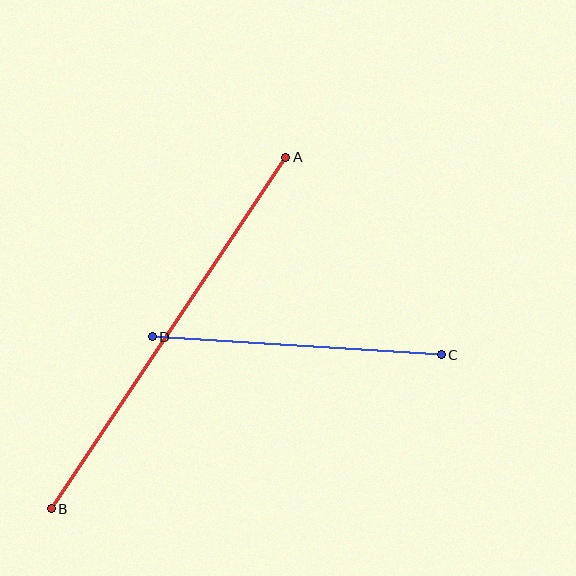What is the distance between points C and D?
The distance is approximately 290 pixels.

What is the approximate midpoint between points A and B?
The midpoint is at approximately (168, 333) pixels.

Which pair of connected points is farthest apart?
Points A and B are farthest apart.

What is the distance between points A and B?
The distance is approximately 423 pixels.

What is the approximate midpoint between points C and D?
The midpoint is at approximately (297, 346) pixels.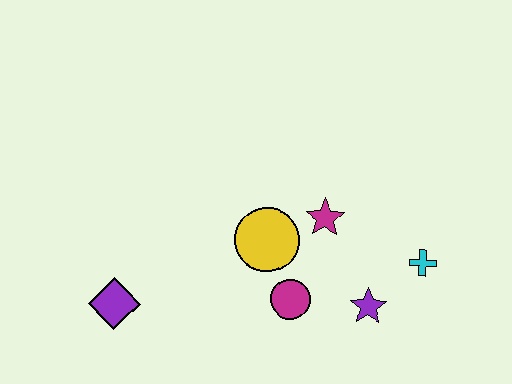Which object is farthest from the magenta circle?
The purple diamond is farthest from the magenta circle.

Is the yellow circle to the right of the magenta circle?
No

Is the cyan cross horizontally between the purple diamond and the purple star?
No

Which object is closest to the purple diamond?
The yellow circle is closest to the purple diamond.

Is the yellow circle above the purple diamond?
Yes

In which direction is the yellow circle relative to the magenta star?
The yellow circle is to the left of the magenta star.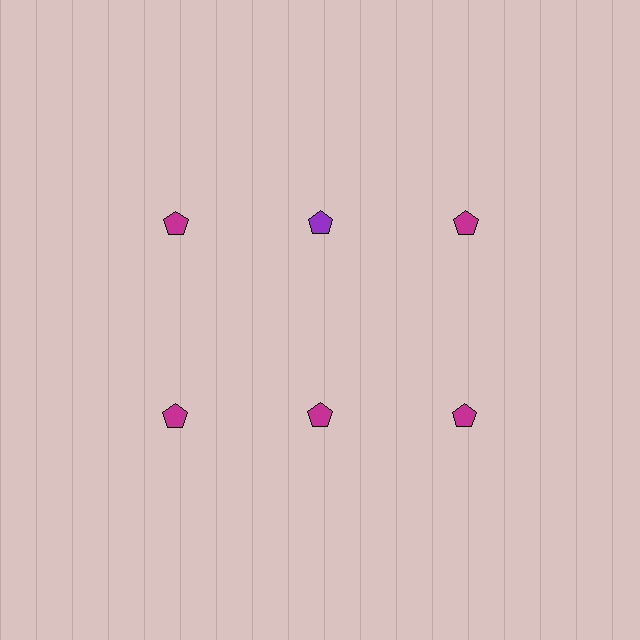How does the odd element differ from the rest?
It has a different color: purple instead of magenta.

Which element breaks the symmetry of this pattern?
The purple pentagon in the top row, second from left column breaks the symmetry. All other shapes are magenta pentagons.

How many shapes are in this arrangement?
There are 6 shapes arranged in a grid pattern.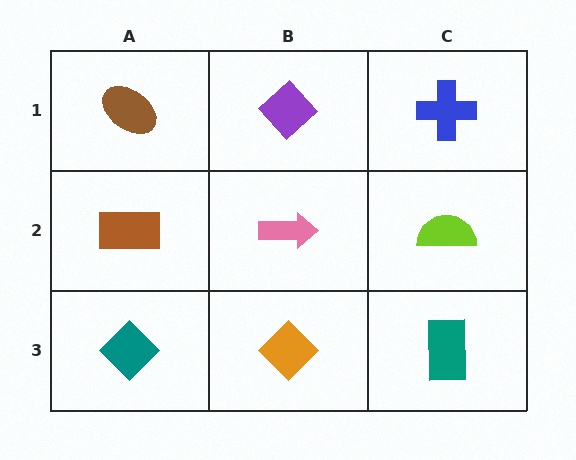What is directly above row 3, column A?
A brown rectangle.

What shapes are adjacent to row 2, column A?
A brown ellipse (row 1, column A), a teal diamond (row 3, column A), a pink arrow (row 2, column B).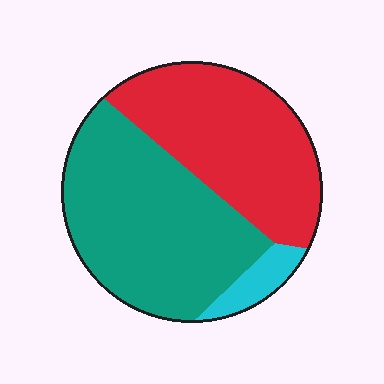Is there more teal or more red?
Teal.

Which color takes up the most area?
Teal, at roughly 50%.